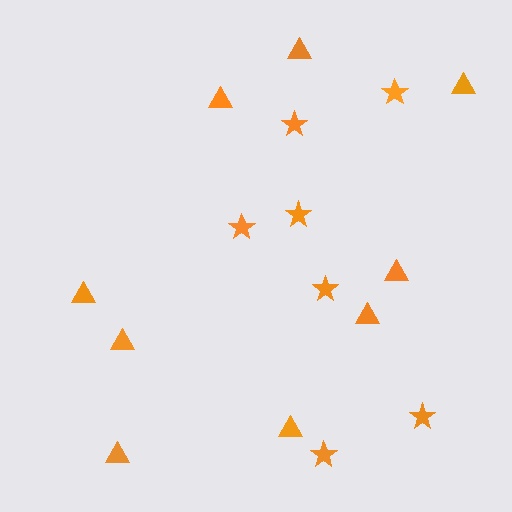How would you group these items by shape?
There are 2 groups: one group of stars (7) and one group of triangles (9).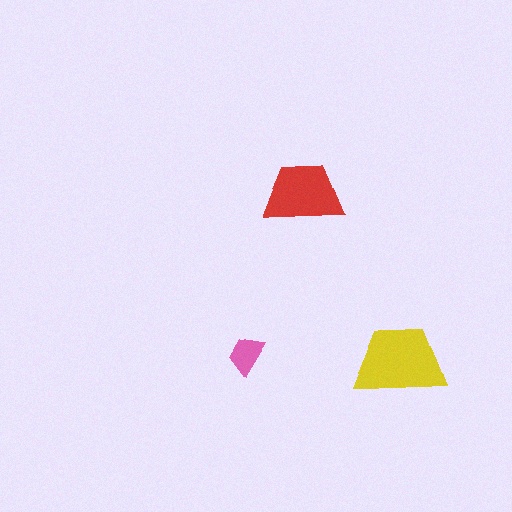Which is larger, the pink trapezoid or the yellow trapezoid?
The yellow one.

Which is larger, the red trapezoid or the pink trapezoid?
The red one.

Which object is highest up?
The red trapezoid is topmost.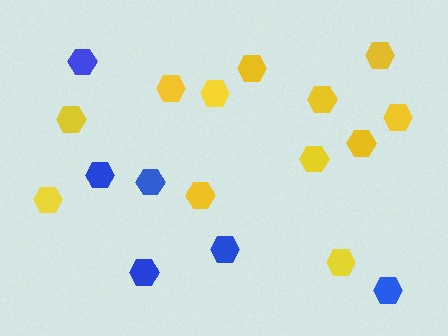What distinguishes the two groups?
There are 2 groups: one group of yellow hexagons (12) and one group of blue hexagons (6).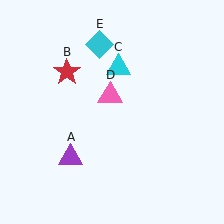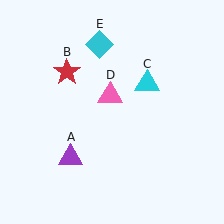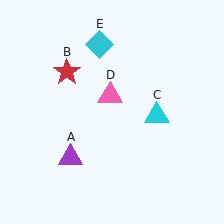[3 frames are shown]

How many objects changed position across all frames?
1 object changed position: cyan triangle (object C).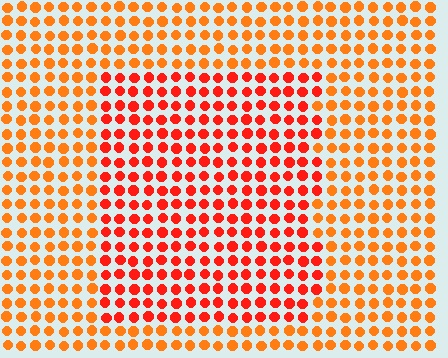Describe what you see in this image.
The image is filled with small orange elements in a uniform arrangement. A rectangle-shaped region is visible where the elements are tinted to a slightly different hue, forming a subtle color boundary.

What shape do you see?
I see a rectangle.